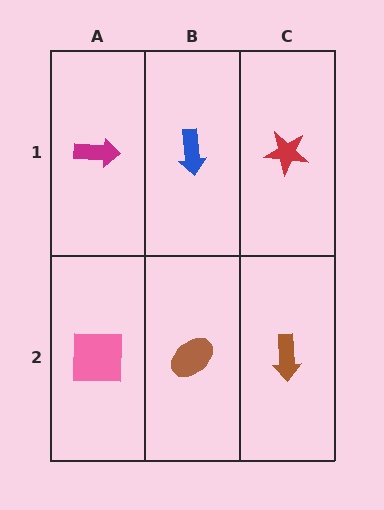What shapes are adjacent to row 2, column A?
A magenta arrow (row 1, column A), a brown ellipse (row 2, column B).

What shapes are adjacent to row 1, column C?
A brown arrow (row 2, column C), a blue arrow (row 1, column B).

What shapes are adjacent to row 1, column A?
A pink square (row 2, column A), a blue arrow (row 1, column B).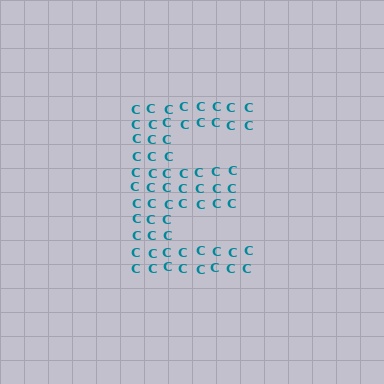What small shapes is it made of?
It is made of small letter C's.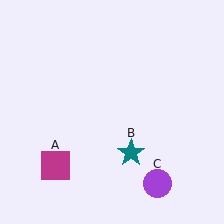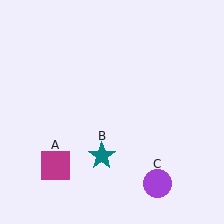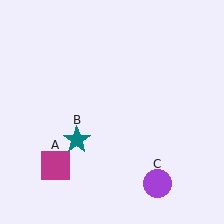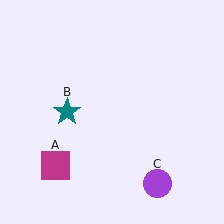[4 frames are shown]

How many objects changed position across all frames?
1 object changed position: teal star (object B).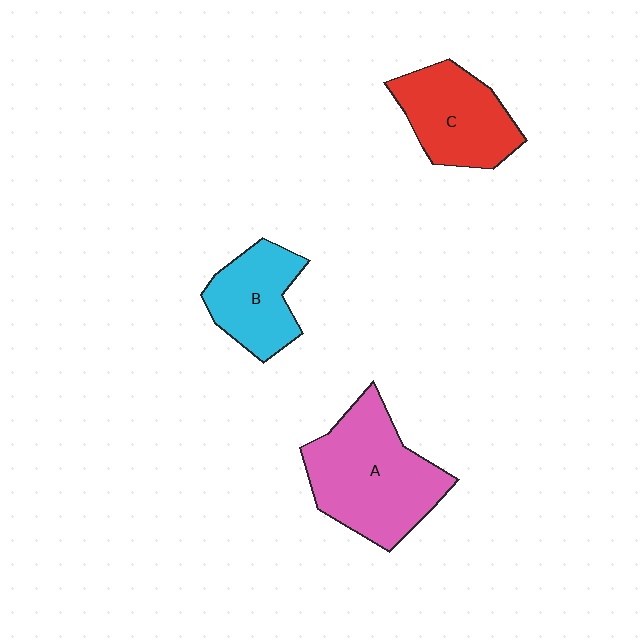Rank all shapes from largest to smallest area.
From largest to smallest: A (pink), C (red), B (cyan).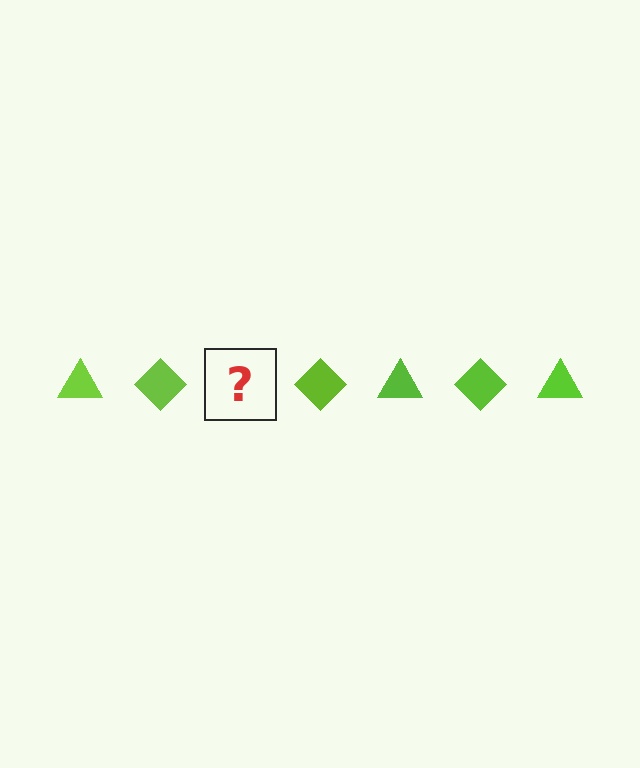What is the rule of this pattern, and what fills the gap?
The rule is that the pattern cycles through triangle, diamond shapes in lime. The gap should be filled with a lime triangle.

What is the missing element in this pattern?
The missing element is a lime triangle.